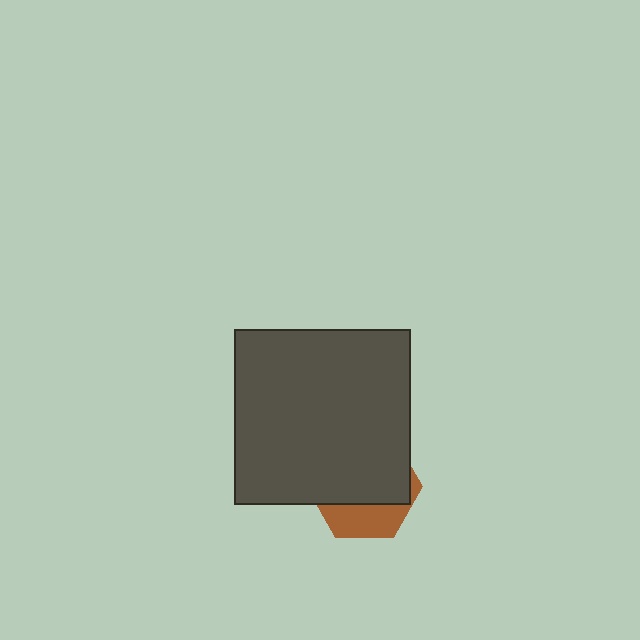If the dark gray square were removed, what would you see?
You would see the complete brown hexagon.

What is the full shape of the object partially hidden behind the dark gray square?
The partially hidden object is a brown hexagon.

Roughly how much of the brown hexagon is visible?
A small part of it is visible (roughly 30%).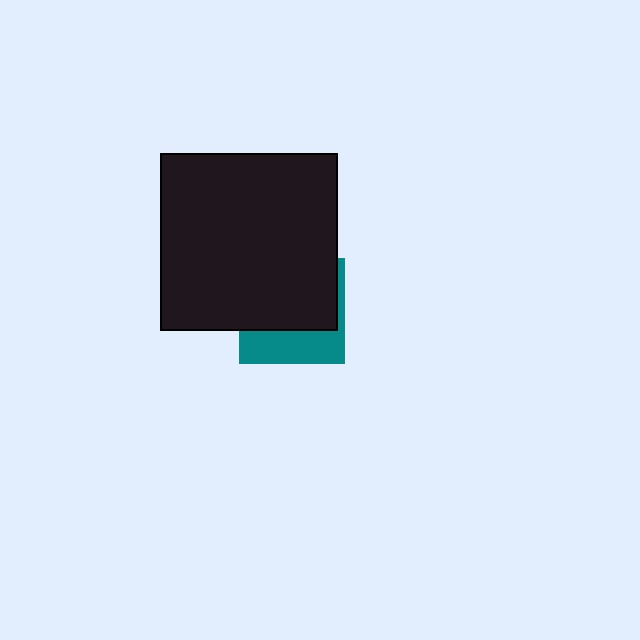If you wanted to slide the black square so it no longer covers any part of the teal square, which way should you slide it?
Slide it up — that is the most direct way to separate the two shapes.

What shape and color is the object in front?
The object in front is a black square.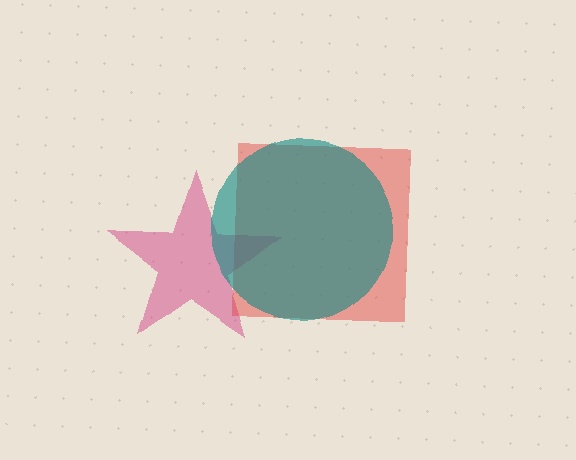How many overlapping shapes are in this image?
There are 3 overlapping shapes in the image.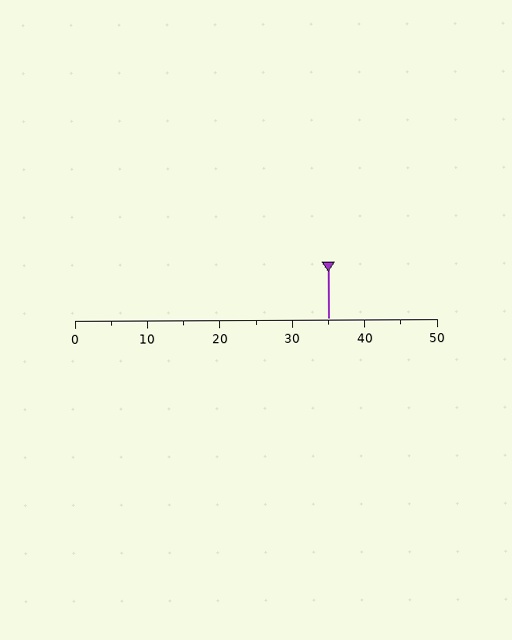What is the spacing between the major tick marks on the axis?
The major ticks are spaced 10 apart.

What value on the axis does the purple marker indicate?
The marker indicates approximately 35.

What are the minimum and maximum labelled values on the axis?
The axis runs from 0 to 50.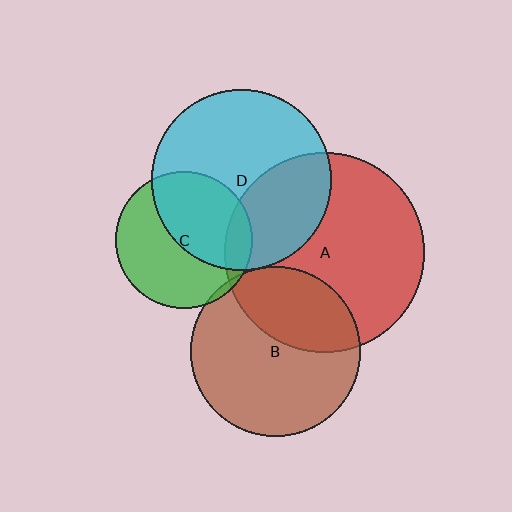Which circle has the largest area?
Circle A (red).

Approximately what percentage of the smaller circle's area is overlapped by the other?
Approximately 35%.